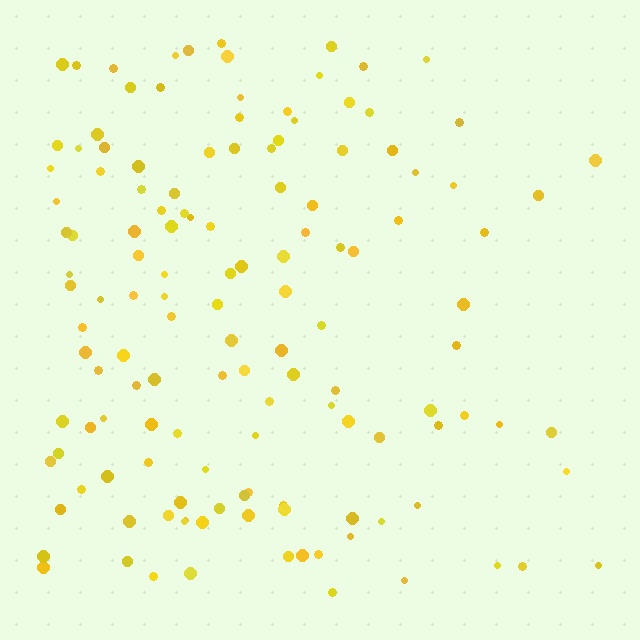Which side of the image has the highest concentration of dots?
The left.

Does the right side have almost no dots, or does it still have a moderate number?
Still a moderate number, just noticeably fewer than the left.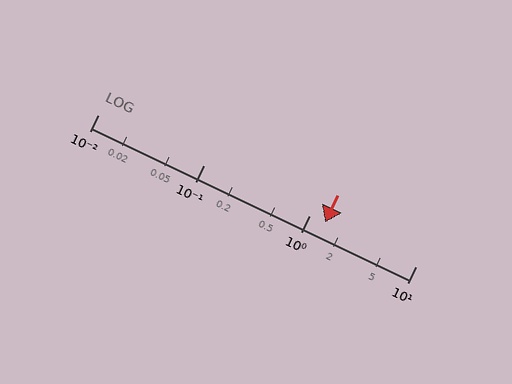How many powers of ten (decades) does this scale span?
The scale spans 3 decades, from 0.01 to 10.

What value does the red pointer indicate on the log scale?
The pointer indicates approximately 1.4.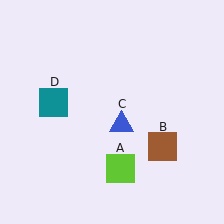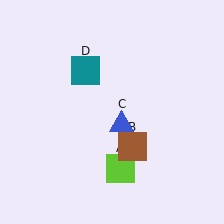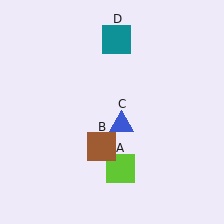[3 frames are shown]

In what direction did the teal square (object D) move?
The teal square (object D) moved up and to the right.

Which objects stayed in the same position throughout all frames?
Lime square (object A) and blue triangle (object C) remained stationary.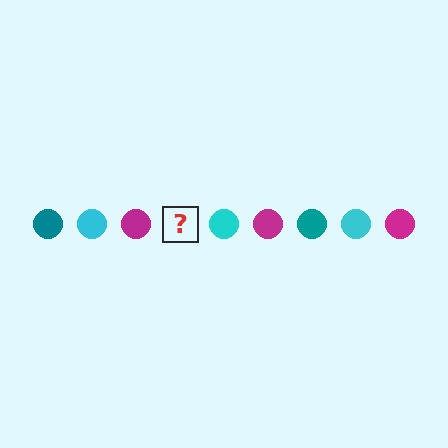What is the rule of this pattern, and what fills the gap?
The rule is that the pattern cycles through teal, cyan, magenta circles. The gap should be filled with a teal circle.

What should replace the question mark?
The question mark should be replaced with a teal circle.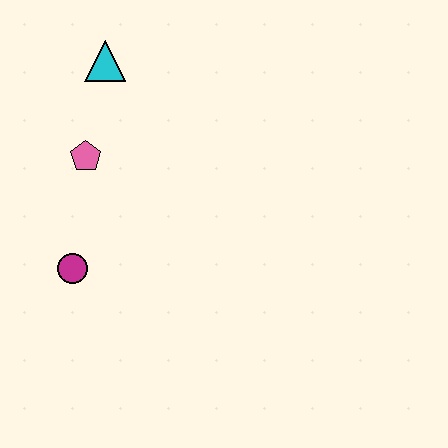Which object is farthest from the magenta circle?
The cyan triangle is farthest from the magenta circle.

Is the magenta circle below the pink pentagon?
Yes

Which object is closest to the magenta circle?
The pink pentagon is closest to the magenta circle.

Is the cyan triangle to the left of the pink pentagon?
No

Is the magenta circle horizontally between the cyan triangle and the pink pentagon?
No